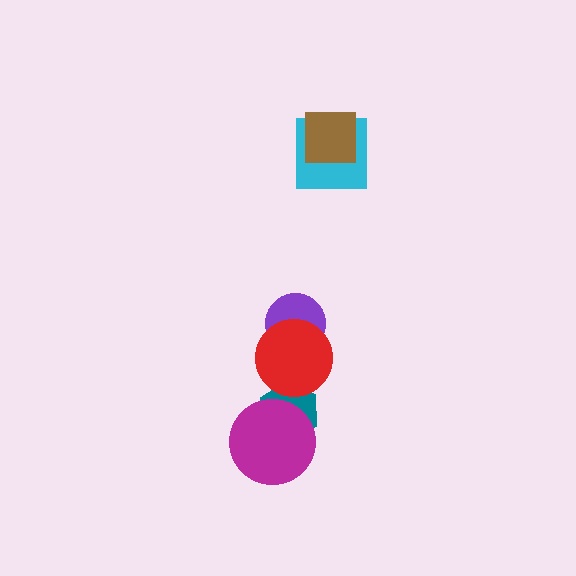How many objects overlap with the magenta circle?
1 object overlaps with the magenta circle.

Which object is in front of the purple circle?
The red circle is in front of the purple circle.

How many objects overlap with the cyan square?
1 object overlaps with the cyan square.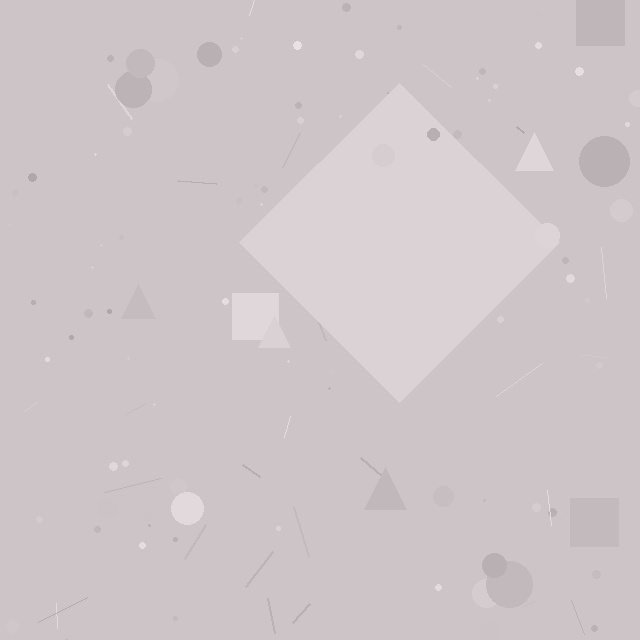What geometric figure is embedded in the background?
A diamond is embedded in the background.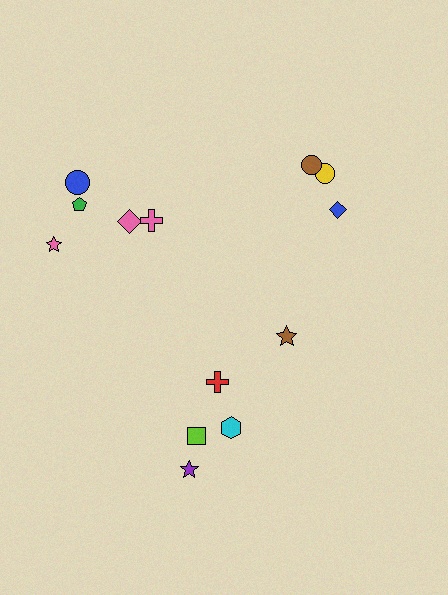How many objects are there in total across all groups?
There are 13 objects.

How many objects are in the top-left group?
There are 5 objects.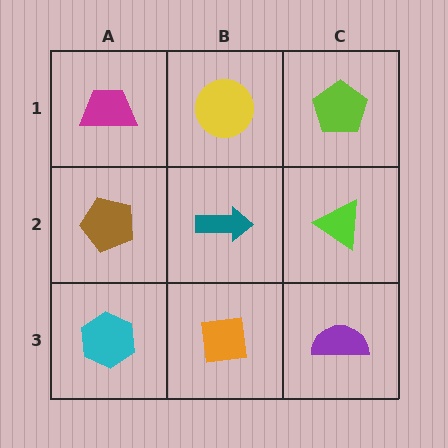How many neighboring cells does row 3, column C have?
2.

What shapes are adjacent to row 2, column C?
A lime pentagon (row 1, column C), a purple semicircle (row 3, column C), a teal arrow (row 2, column B).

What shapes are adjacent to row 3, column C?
A lime triangle (row 2, column C), an orange square (row 3, column B).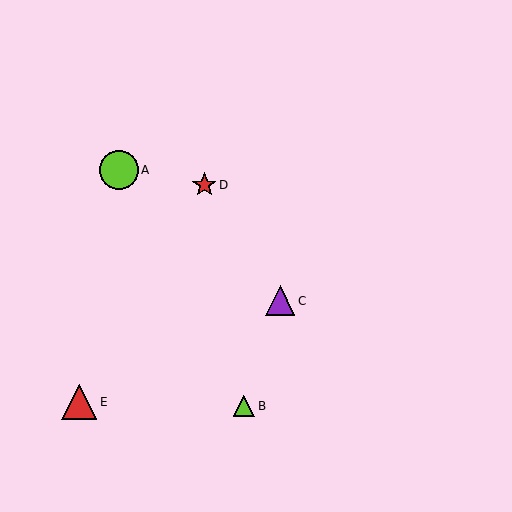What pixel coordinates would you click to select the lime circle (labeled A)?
Click at (119, 170) to select the lime circle A.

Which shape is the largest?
The lime circle (labeled A) is the largest.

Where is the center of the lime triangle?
The center of the lime triangle is at (244, 406).